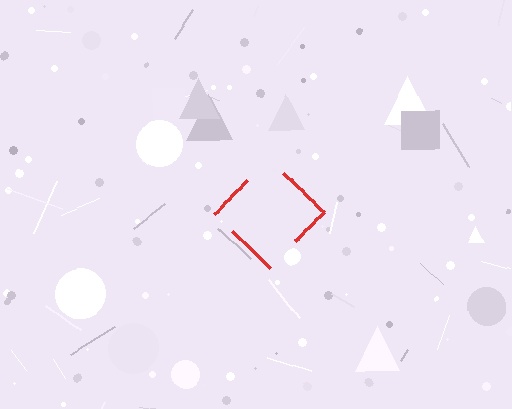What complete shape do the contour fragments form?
The contour fragments form a diamond.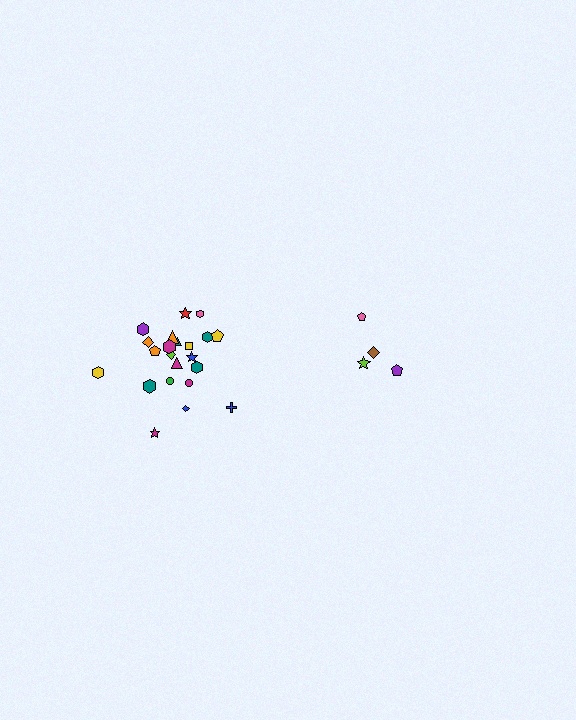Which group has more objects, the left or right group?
The left group.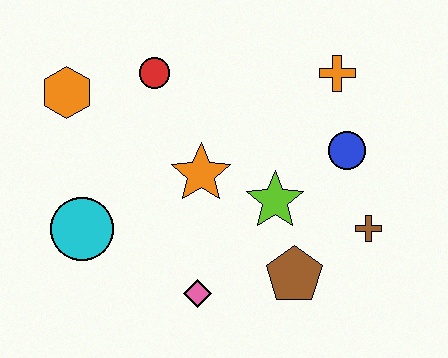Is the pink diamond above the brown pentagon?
No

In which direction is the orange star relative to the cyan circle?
The orange star is to the right of the cyan circle.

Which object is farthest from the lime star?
The orange hexagon is farthest from the lime star.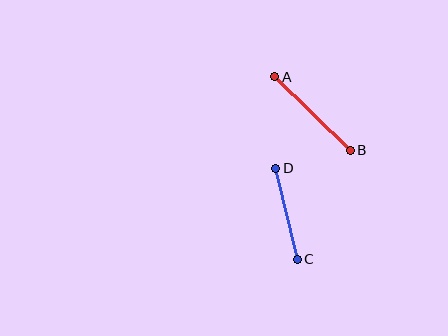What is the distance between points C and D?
The distance is approximately 94 pixels.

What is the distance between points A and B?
The distance is approximately 105 pixels.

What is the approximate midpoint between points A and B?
The midpoint is at approximately (313, 114) pixels.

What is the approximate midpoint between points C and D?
The midpoint is at approximately (287, 214) pixels.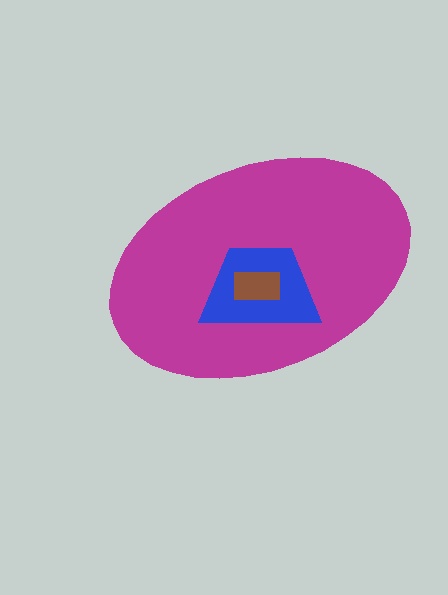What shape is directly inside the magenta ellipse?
The blue trapezoid.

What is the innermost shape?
The brown rectangle.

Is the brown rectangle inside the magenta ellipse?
Yes.